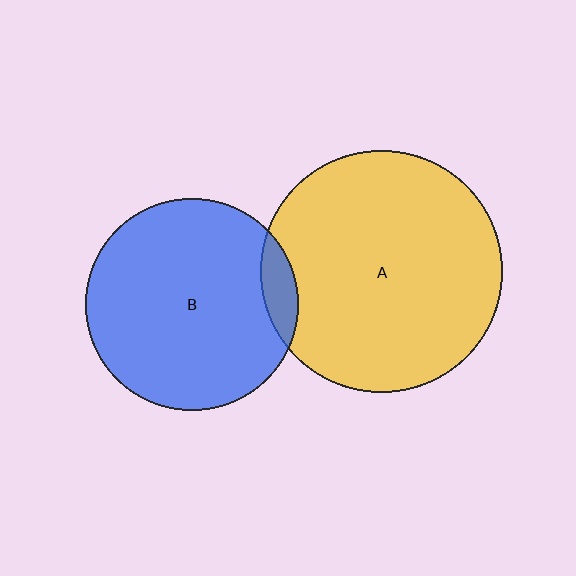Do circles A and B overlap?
Yes.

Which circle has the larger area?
Circle A (yellow).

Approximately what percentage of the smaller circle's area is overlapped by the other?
Approximately 10%.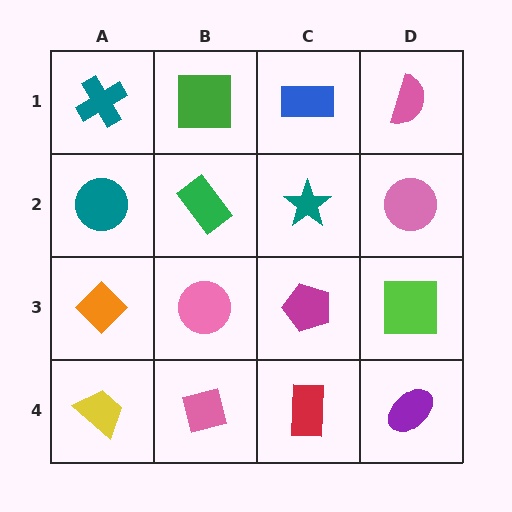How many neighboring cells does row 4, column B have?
3.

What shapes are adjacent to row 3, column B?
A green rectangle (row 2, column B), a pink square (row 4, column B), an orange diamond (row 3, column A), a magenta pentagon (row 3, column C).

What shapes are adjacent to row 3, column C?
A teal star (row 2, column C), a red rectangle (row 4, column C), a pink circle (row 3, column B), a lime square (row 3, column D).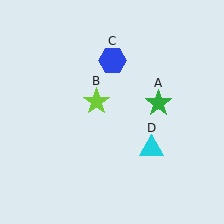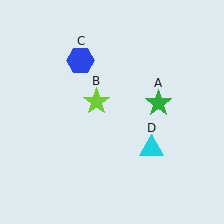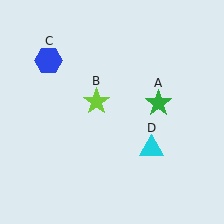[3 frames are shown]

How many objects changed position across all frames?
1 object changed position: blue hexagon (object C).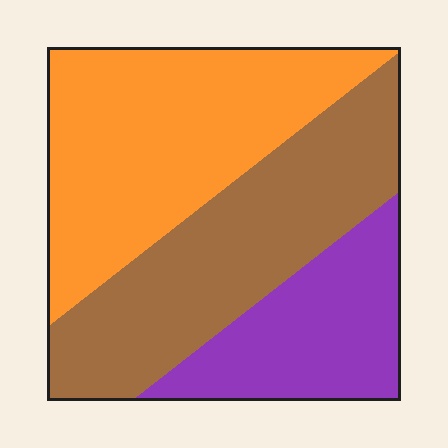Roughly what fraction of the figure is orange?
Orange covers about 40% of the figure.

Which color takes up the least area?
Purple, at roughly 25%.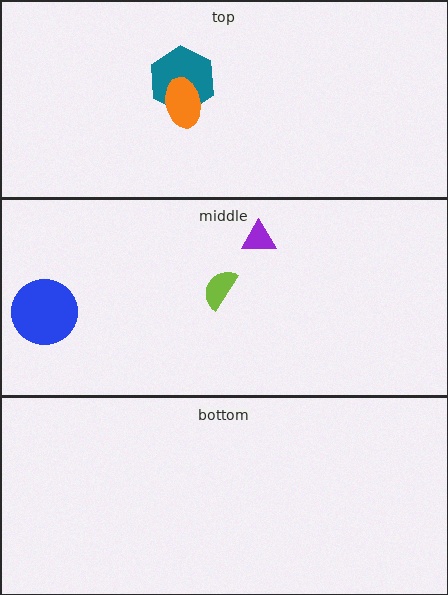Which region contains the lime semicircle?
The middle region.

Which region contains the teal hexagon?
The top region.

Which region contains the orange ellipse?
The top region.